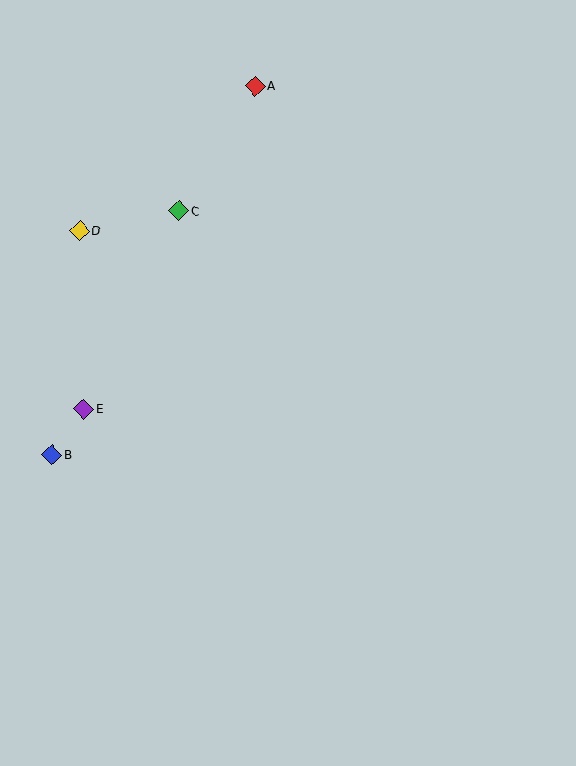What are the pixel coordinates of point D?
Point D is at (80, 231).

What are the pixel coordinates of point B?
Point B is at (52, 455).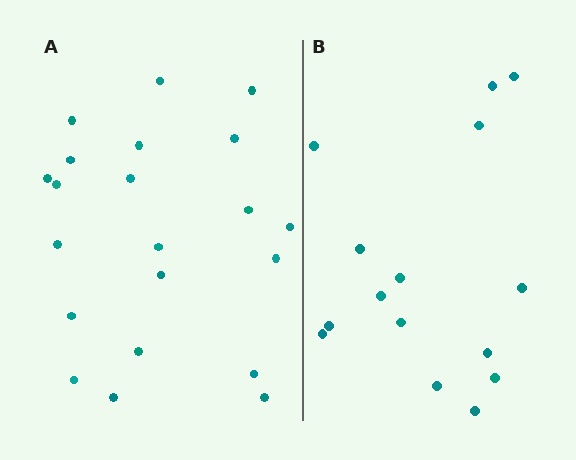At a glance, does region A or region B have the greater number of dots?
Region A (the left region) has more dots.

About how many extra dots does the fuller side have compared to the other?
Region A has about 6 more dots than region B.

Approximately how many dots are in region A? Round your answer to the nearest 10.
About 20 dots. (The exact count is 21, which rounds to 20.)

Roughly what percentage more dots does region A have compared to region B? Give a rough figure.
About 40% more.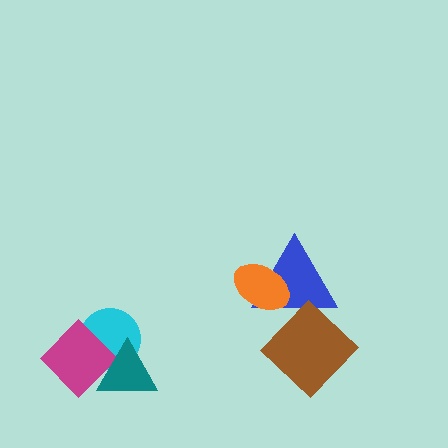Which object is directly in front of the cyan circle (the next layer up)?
The magenta diamond is directly in front of the cyan circle.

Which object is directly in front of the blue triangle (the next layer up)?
The orange ellipse is directly in front of the blue triangle.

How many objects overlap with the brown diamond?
1 object overlaps with the brown diamond.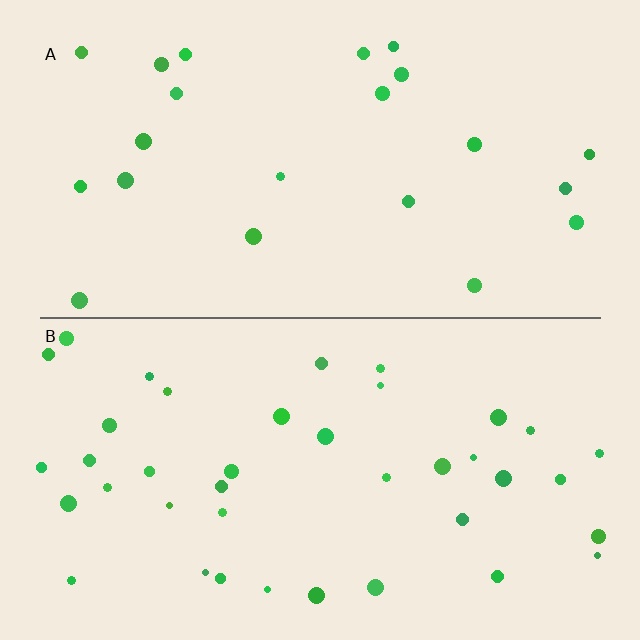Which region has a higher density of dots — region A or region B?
B (the bottom).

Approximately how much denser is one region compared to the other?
Approximately 1.8× — region B over region A.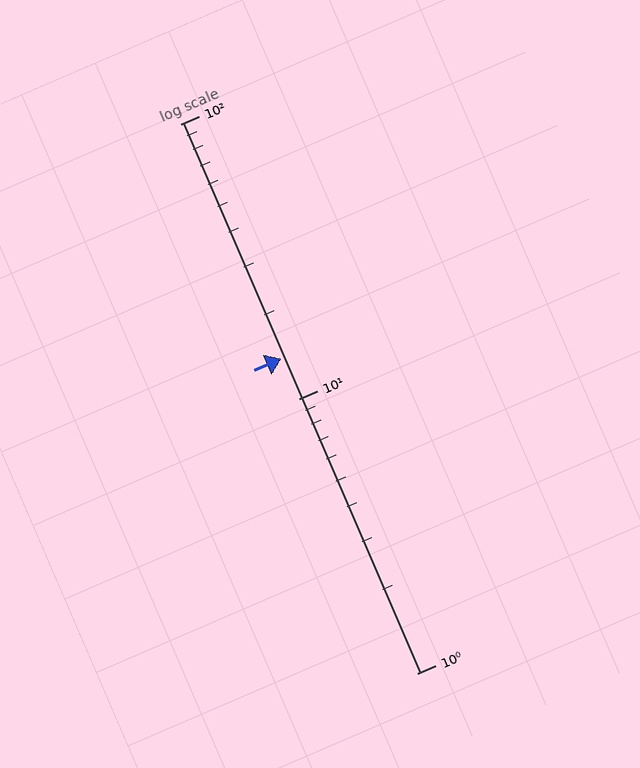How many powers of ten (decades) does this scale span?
The scale spans 2 decades, from 1 to 100.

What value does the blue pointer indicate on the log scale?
The pointer indicates approximately 14.